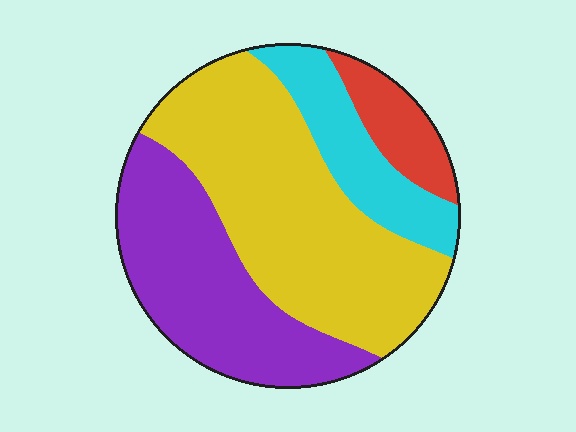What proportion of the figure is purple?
Purple covers about 30% of the figure.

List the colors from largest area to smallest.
From largest to smallest: yellow, purple, cyan, red.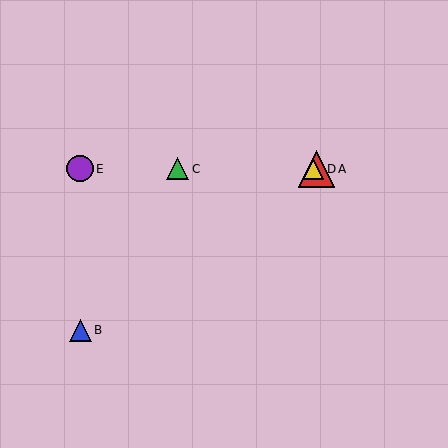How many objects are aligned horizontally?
4 objects (A, C, D, E) are aligned horizontally.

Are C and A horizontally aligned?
Yes, both are at y≈169.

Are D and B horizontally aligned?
No, D is at y≈169 and B is at y≈330.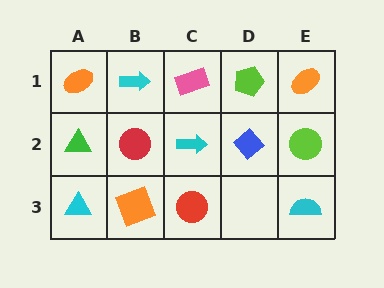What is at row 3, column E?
A cyan semicircle.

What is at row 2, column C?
A cyan arrow.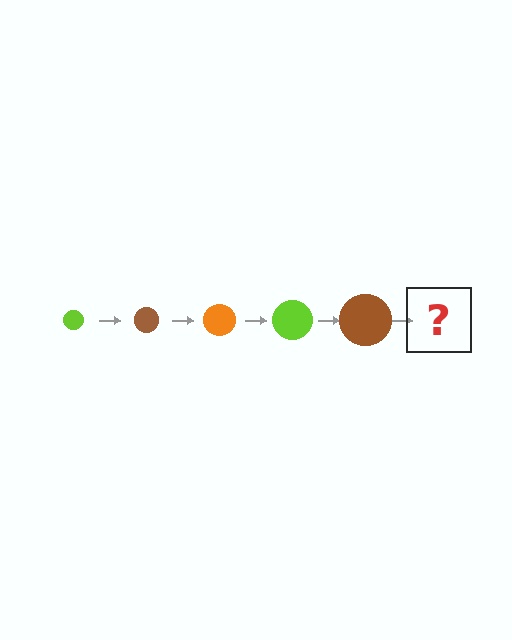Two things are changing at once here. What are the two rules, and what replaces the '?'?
The two rules are that the circle grows larger each step and the color cycles through lime, brown, and orange. The '?' should be an orange circle, larger than the previous one.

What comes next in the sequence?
The next element should be an orange circle, larger than the previous one.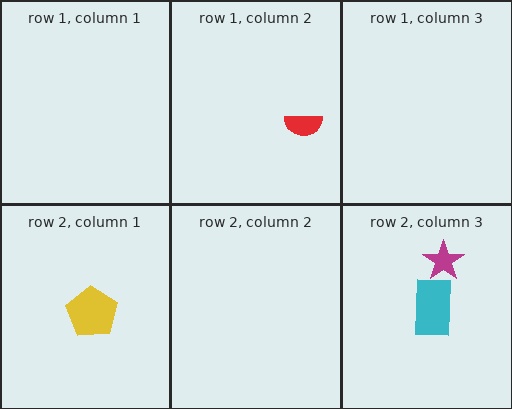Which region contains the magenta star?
The row 2, column 3 region.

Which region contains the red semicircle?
The row 1, column 2 region.